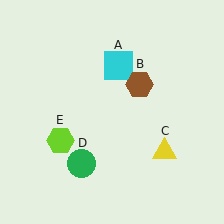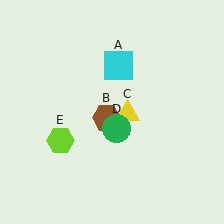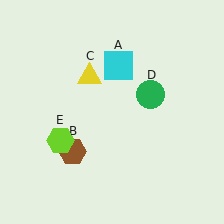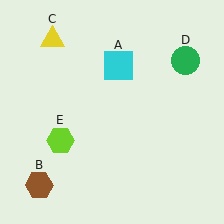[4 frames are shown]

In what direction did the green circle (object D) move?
The green circle (object D) moved up and to the right.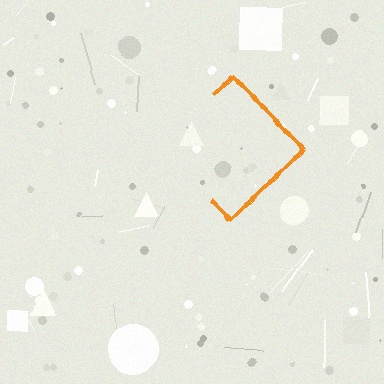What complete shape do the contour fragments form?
The contour fragments form a diamond.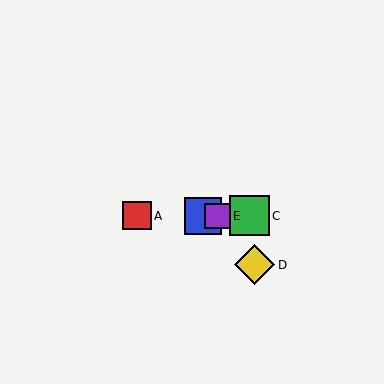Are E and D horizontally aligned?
No, E is at y≈216 and D is at y≈265.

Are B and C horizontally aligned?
Yes, both are at y≈216.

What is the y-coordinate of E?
Object E is at y≈216.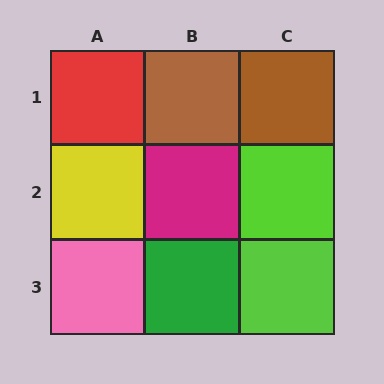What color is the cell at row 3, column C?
Lime.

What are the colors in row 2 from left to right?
Yellow, magenta, lime.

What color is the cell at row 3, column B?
Green.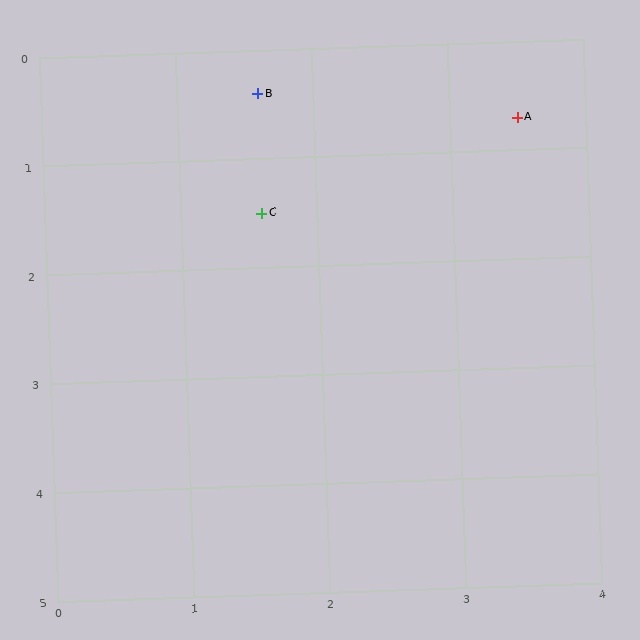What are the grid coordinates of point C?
Point C is at approximately (1.6, 1.5).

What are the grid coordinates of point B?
Point B is at approximately (1.6, 0.4).